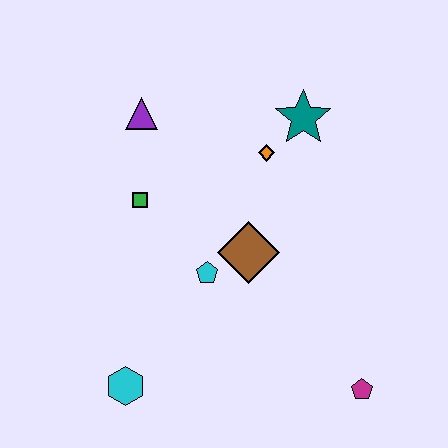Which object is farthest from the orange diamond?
The cyan hexagon is farthest from the orange diamond.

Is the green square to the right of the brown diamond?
No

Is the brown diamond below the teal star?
Yes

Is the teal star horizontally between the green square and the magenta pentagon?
Yes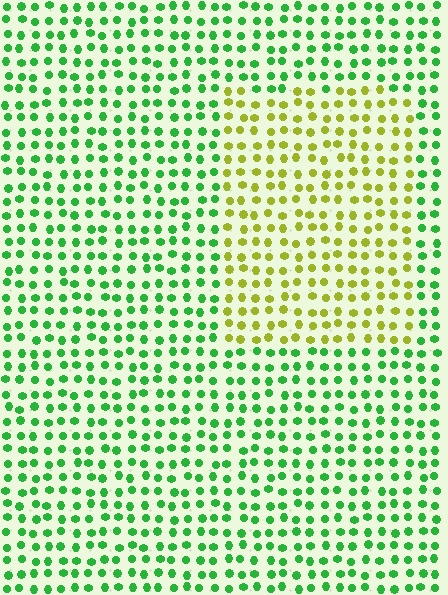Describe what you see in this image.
The image is filled with small green elements in a uniform arrangement. A rectangle-shaped region is visible where the elements are tinted to a slightly different hue, forming a subtle color boundary.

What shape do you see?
I see a rectangle.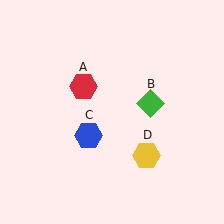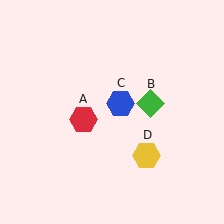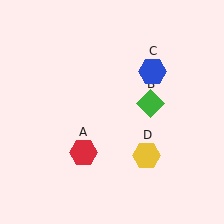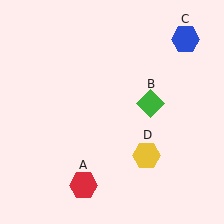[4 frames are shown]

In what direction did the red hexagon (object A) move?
The red hexagon (object A) moved down.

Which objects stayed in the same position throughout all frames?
Green diamond (object B) and yellow hexagon (object D) remained stationary.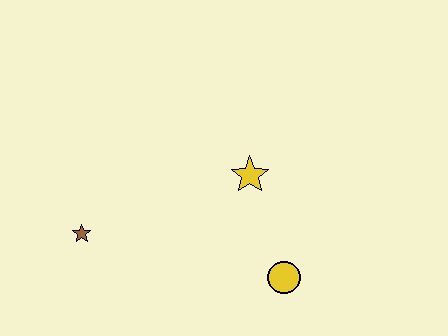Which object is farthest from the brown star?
The yellow circle is farthest from the brown star.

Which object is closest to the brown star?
The yellow star is closest to the brown star.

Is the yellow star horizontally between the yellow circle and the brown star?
Yes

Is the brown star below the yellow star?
Yes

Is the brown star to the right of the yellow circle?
No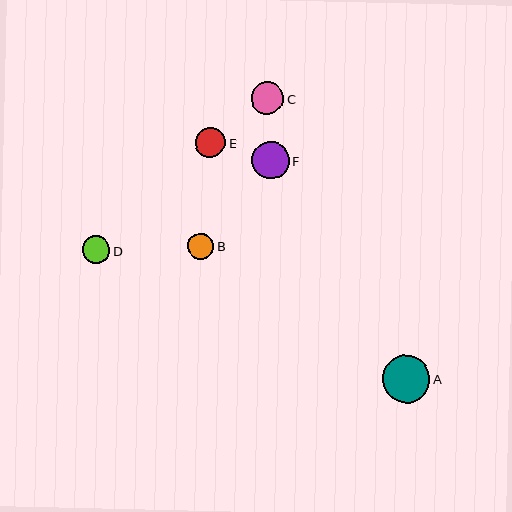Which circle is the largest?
Circle A is the largest with a size of approximately 48 pixels.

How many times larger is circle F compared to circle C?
Circle F is approximately 1.2 times the size of circle C.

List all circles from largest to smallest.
From largest to smallest: A, F, C, E, D, B.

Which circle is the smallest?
Circle B is the smallest with a size of approximately 26 pixels.